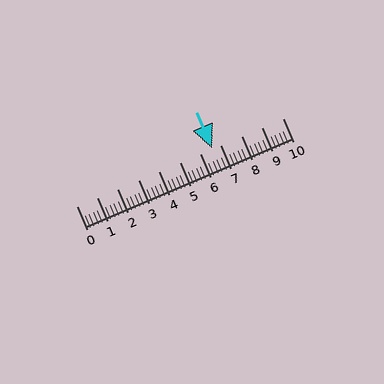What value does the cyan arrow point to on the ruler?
The cyan arrow points to approximately 6.6.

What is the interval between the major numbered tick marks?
The major tick marks are spaced 1 units apart.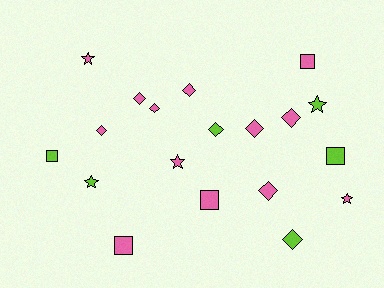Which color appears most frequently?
Pink, with 13 objects.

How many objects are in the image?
There are 19 objects.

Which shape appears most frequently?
Diamond, with 9 objects.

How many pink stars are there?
There are 3 pink stars.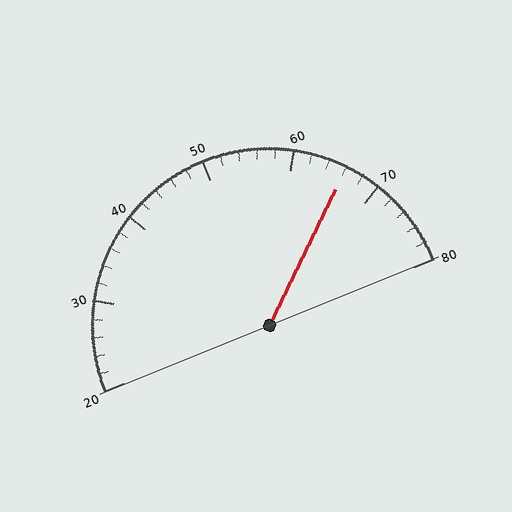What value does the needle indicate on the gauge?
The needle indicates approximately 66.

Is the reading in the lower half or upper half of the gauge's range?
The reading is in the upper half of the range (20 to 80).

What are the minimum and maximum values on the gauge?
The gauge ranges from 20 to 80.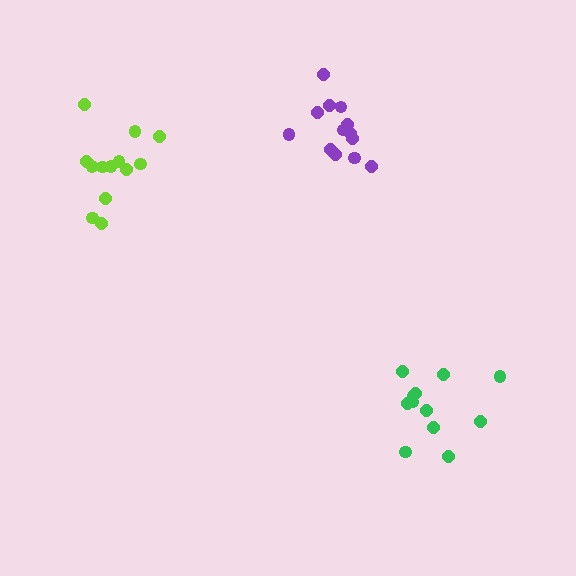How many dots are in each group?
Group 1: 12 dots, Group 2: 13 dots, Group 3: 13 dots (38 total).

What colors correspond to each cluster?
The clusters are colored: green, purple, lime.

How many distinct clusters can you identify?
There are 3 distinct clusters.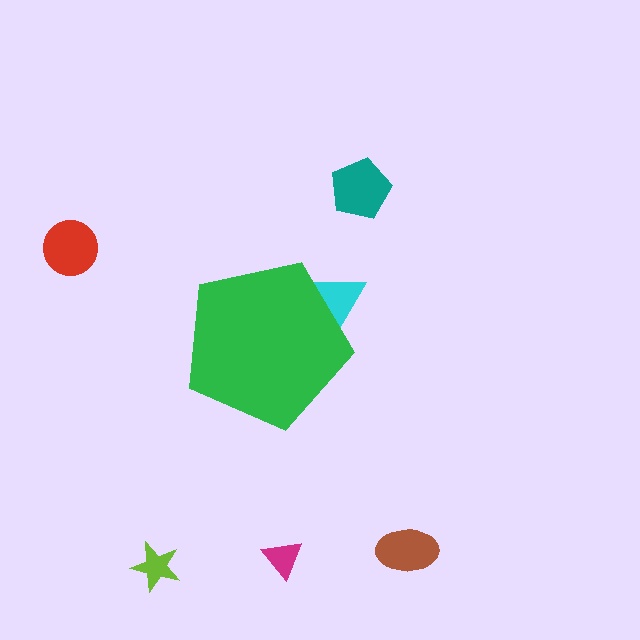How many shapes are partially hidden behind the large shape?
1 shape is partially hidden.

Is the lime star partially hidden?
No, the lime star is fully visible.